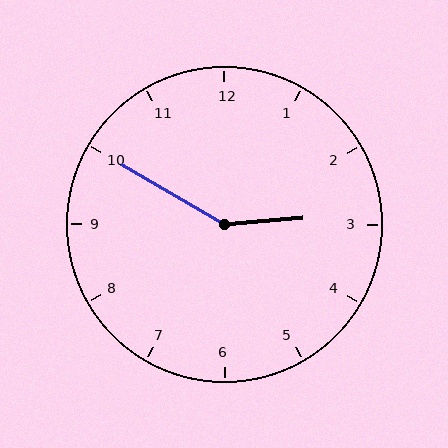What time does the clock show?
2:50.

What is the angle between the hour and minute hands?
Approximately 145 degrees.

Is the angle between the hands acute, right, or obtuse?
It is obtuse.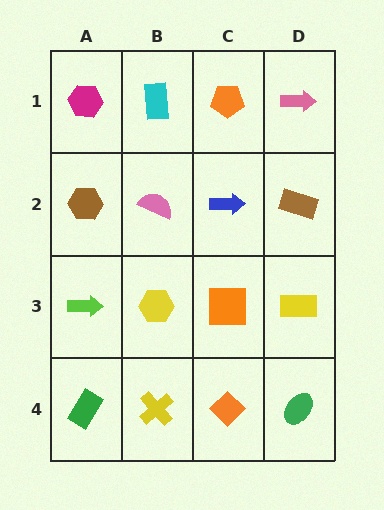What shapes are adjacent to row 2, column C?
An orange pentagon (row 1, column C), an orange square (row 3, column C), a pink semicircle (row 2, column B), a brown rectangle (row 2, column D).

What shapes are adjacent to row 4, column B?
A yellow hexagon (row 3, column B), a green rectangle (row 4, column A), an orange diamond (row 4, column C).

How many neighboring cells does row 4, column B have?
3.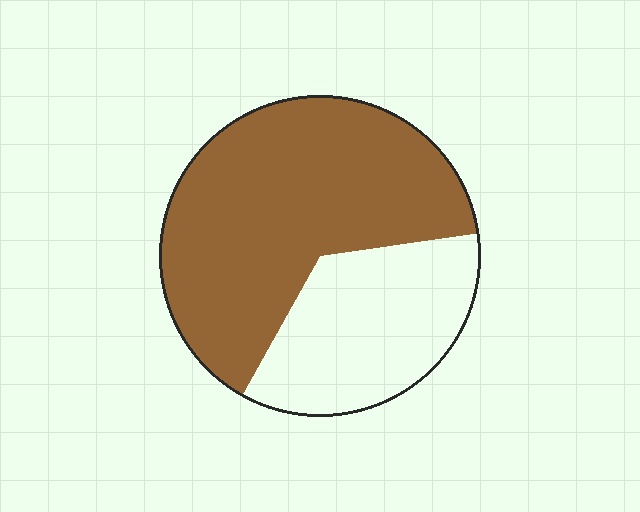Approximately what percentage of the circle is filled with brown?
Approximately 65%.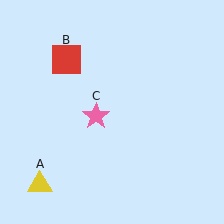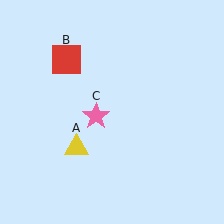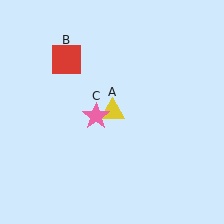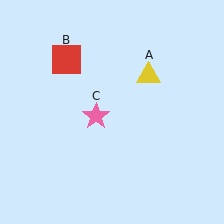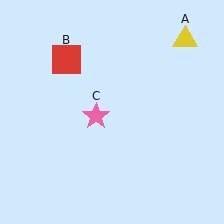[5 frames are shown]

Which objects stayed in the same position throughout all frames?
Red square (object B) and pink star (object C) remained stationary.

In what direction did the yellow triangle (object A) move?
The yellow triangle (object A) moved up and to the right.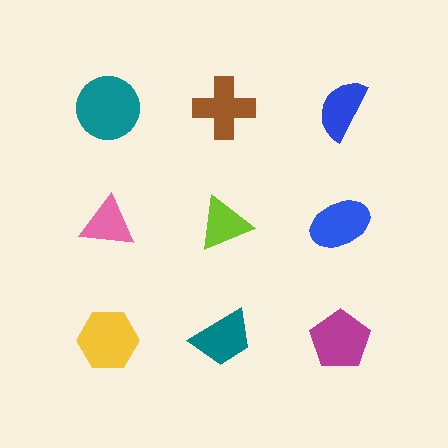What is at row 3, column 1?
A yellow hexagon.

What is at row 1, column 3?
A blue semicircle.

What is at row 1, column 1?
A teal circle.